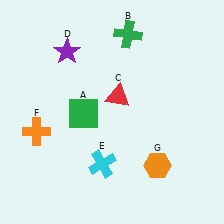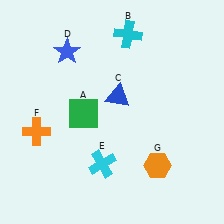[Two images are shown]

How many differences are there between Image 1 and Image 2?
There are 3 differences between the two images.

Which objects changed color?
B changed from green to cyan. C changed from red to blue. D changed from purple to blue.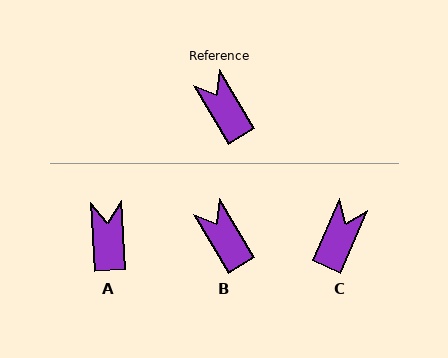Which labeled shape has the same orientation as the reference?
B.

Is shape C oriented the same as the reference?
No, it is off by about 54 degrees.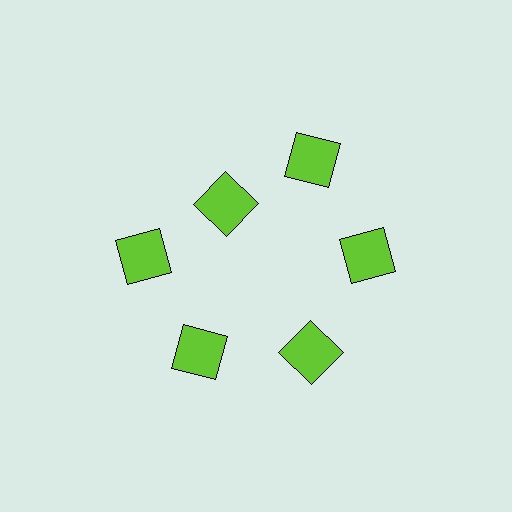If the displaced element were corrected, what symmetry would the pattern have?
It would have 6-fold rotational symmetry — the pattern would map onto itself every 60 degrees.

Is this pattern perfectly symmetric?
No. The 6 lime squares are arranged in a ring, but one element near the 11 o'clock position is pulled inward toward the center, breaking the 6-fold rotational symmetry.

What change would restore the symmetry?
The symmetry would be restored by moving it outward, back onto the ring so that all 6 squares sit at equal angles and equal distance from the center.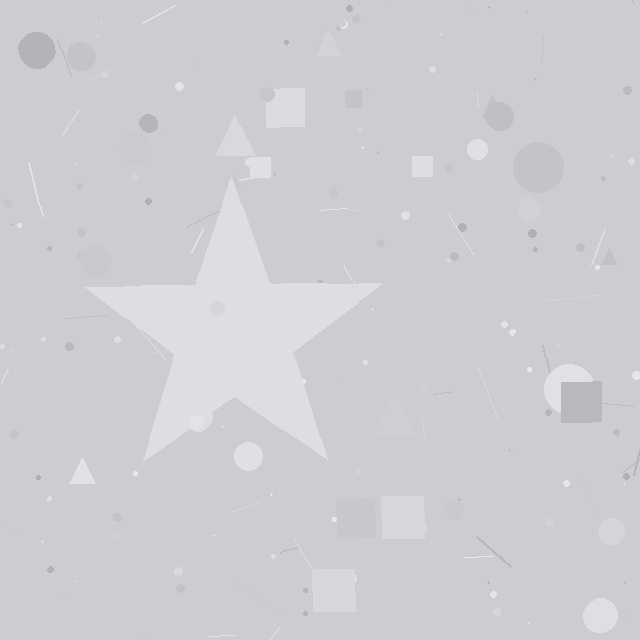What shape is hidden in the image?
A star is hidden in the image.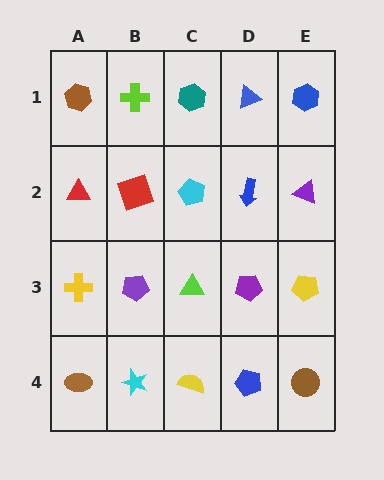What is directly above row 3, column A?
A red triangle.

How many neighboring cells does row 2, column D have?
4.